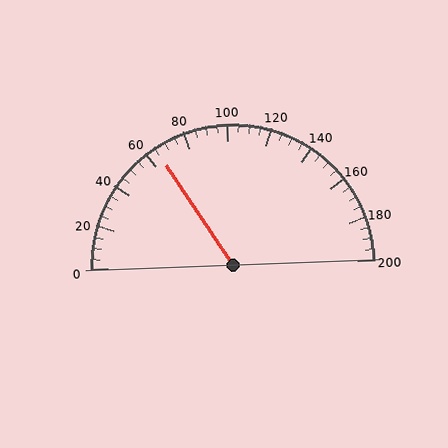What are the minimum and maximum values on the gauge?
The gauge ranges from 0 to 200.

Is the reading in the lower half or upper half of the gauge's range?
The reading is in the lower half of the range (0 to 200).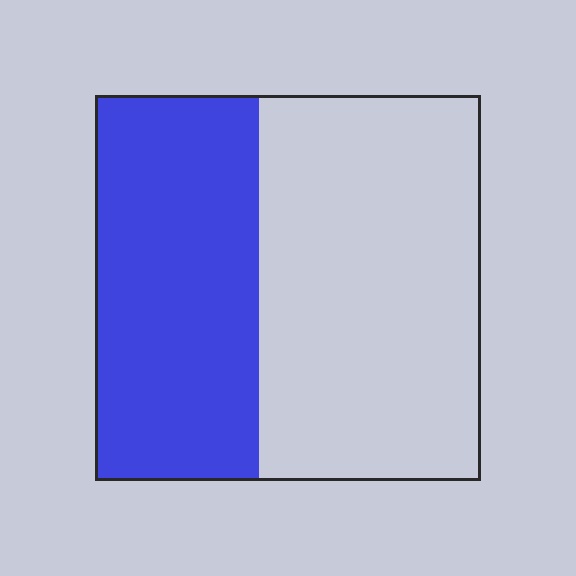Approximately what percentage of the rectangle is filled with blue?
Approximately 40%.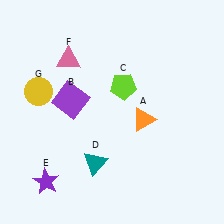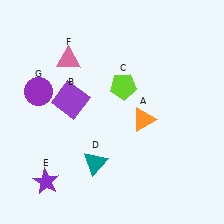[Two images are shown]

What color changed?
The circle (G) changed from yellow in Image 1 to purple in Image 2.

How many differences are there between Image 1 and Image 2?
There is 1 difference between the two images.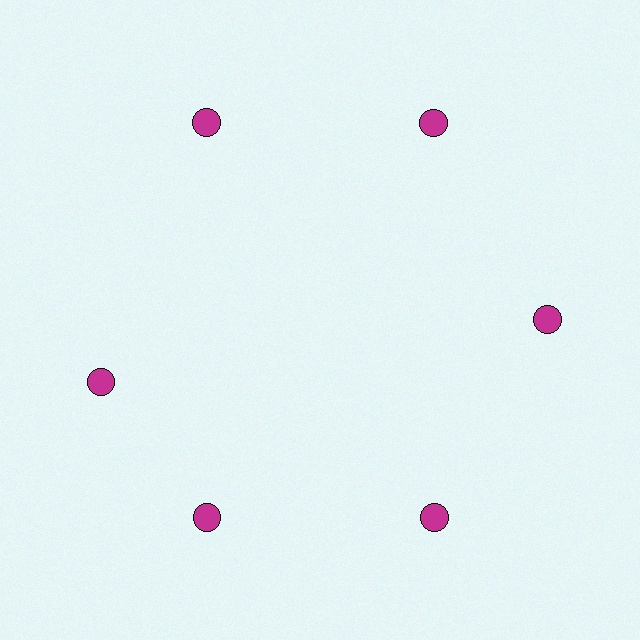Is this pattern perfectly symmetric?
No. The 6 magenta circles are arranged in a ring, but one element near the 9 o'clock position is rotated out of alignment along the ring, breaking the 6-fold rotational symmetry.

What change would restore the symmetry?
The symmetry would be restored by rotating it back into even spacing with its neighbors so that all 6 circles sit at equal angles and equal distance from the center.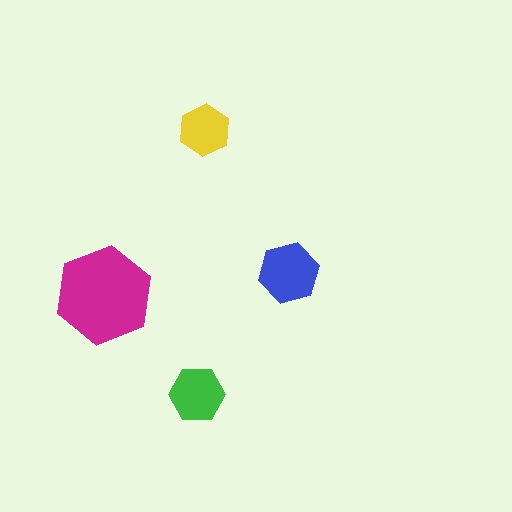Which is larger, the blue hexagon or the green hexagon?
The blue one.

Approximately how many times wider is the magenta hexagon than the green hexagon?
About 1.5 times wider.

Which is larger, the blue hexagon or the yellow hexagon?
The blue one.